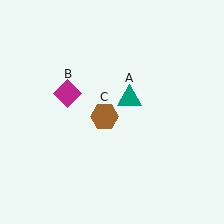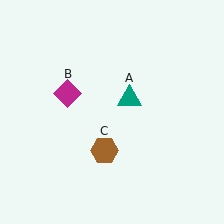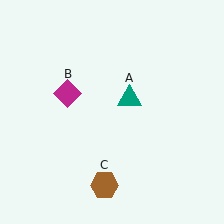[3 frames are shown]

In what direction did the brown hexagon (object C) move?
The brown hexagon (object C) moved down.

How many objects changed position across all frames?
1 object changed position: brown hexagon (object C).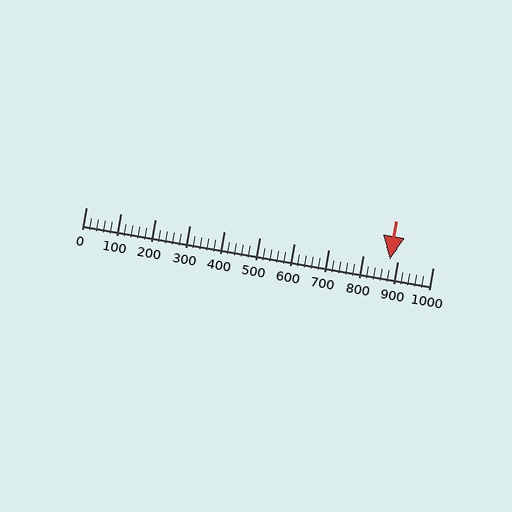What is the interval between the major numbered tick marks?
The major tick marks are spaced 100 units apart.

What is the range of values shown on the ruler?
The ruler shows values from 0 to 1000.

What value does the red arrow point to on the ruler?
The red arrow points to approximately 876.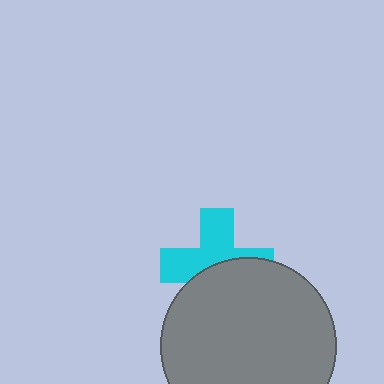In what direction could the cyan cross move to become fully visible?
The cyan cross could move up. That would shift it out from behind the gray circle entirely.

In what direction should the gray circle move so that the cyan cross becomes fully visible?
The gray circle should move down. That is the shortest direction to clear the overlap and leave the cyan cross fully visible.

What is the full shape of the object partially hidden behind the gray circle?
The partially hidden object is a cyan cross.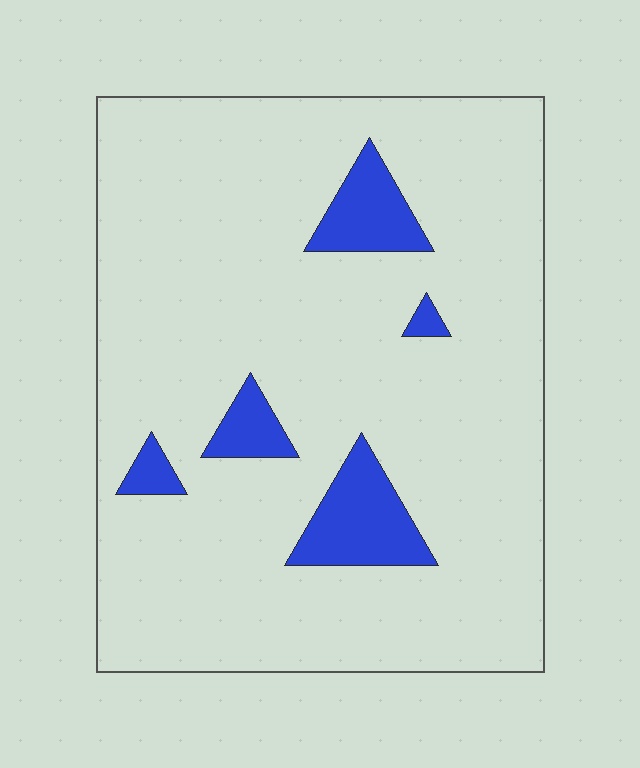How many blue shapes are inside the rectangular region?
5.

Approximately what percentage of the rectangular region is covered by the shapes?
Approximately 10%.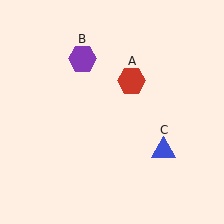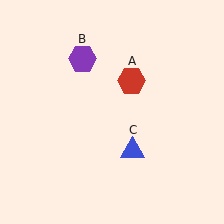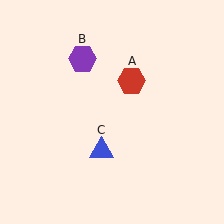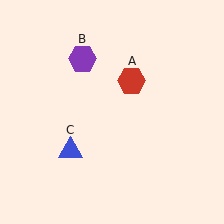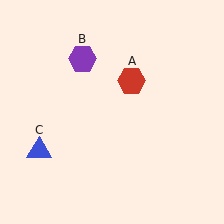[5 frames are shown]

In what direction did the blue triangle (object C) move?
The blue triangle (object C) moved left.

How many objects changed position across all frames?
1 object changed position: blue triangle (object C).